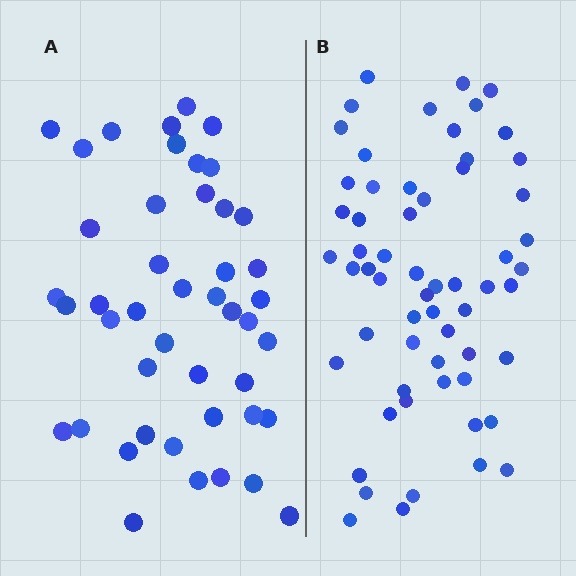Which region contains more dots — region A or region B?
Region B (the right region) has more dots.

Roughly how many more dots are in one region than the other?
Region B has approximately 15 more dots than region A.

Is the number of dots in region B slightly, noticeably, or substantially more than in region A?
Region B has noticeably more, but not dramatically so. The ratio is roughly 1.3 to 1.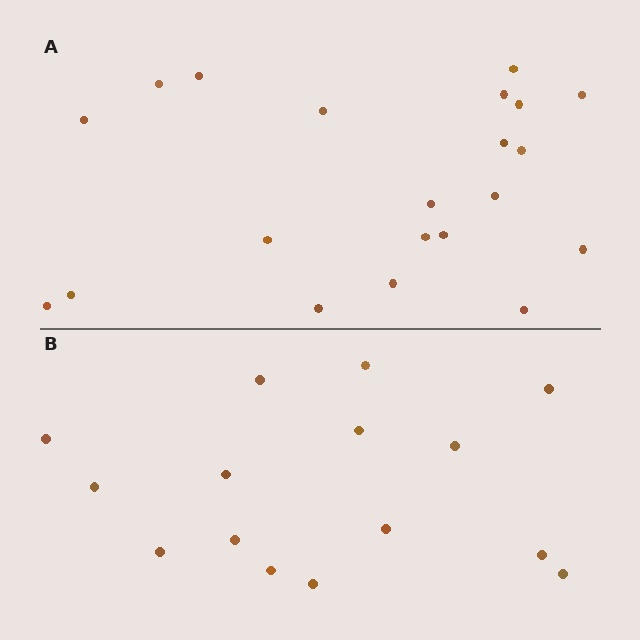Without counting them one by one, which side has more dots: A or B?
Region A (the top region) has more dots.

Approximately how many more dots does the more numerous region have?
Region A has about 6 more dots than region B.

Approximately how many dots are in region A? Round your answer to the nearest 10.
About 20 dots. (The exact count is 21, which rounds to 20.)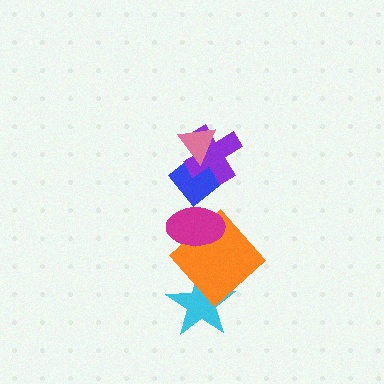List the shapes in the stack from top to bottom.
From top to bottom: the pink triangle, the purple cross, the blue diamond, the magenta ellipse, the orange diamond, the cyan star.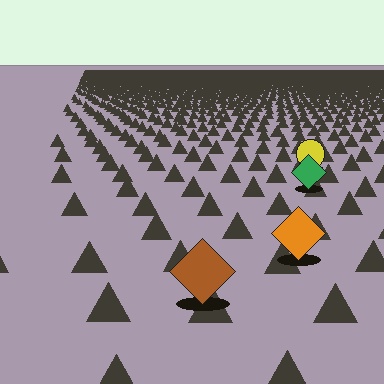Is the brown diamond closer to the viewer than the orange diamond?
Yes. The brown diamond is closer — you can tell from the texture gradient: the ground texture is coarser near it.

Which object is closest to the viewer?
The brown diamond is closest. The texture marks near it are larger and more spread out.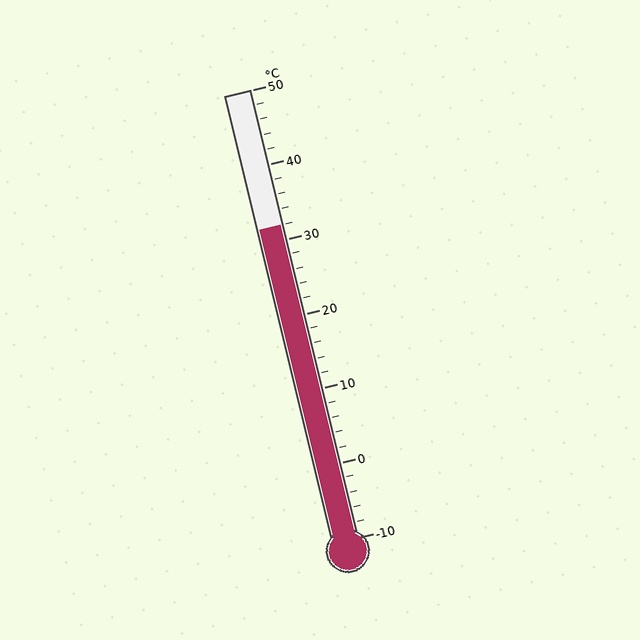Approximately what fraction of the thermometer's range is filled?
The thermometer is filled to approximately 70% of its range.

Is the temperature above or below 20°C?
The temperature is above 20°C.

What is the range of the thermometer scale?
The thermometer scale ranges from -10°C to 50°C.